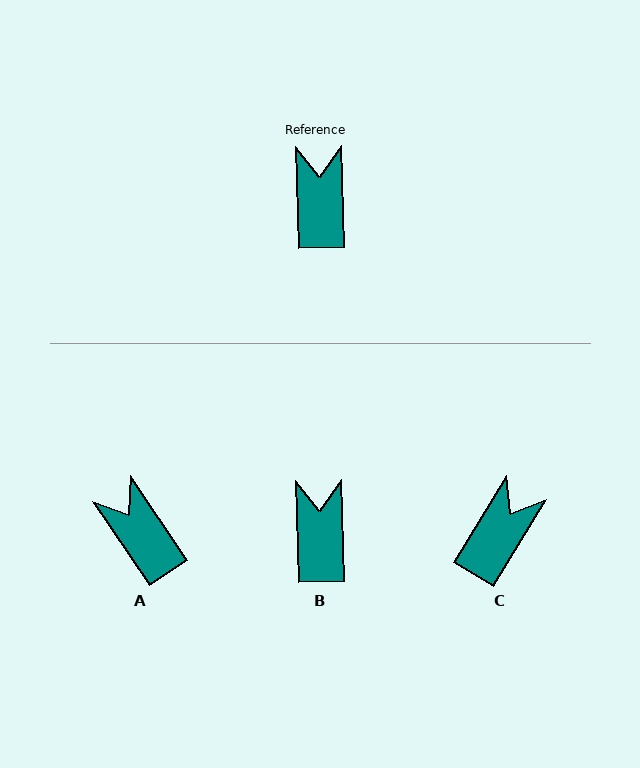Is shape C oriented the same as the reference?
No, it is off by about 33 degrees.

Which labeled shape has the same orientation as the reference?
B.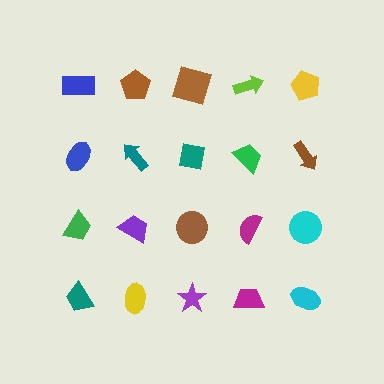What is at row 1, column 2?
A brown pentagon.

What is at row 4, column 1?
A teal trapezoid.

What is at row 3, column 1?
A green trapezoid.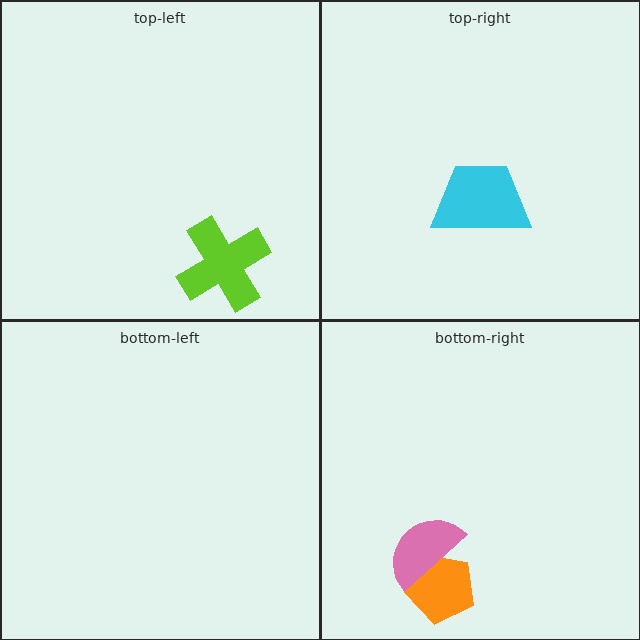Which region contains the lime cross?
The top-left region.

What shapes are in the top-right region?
The cyan trapezoid.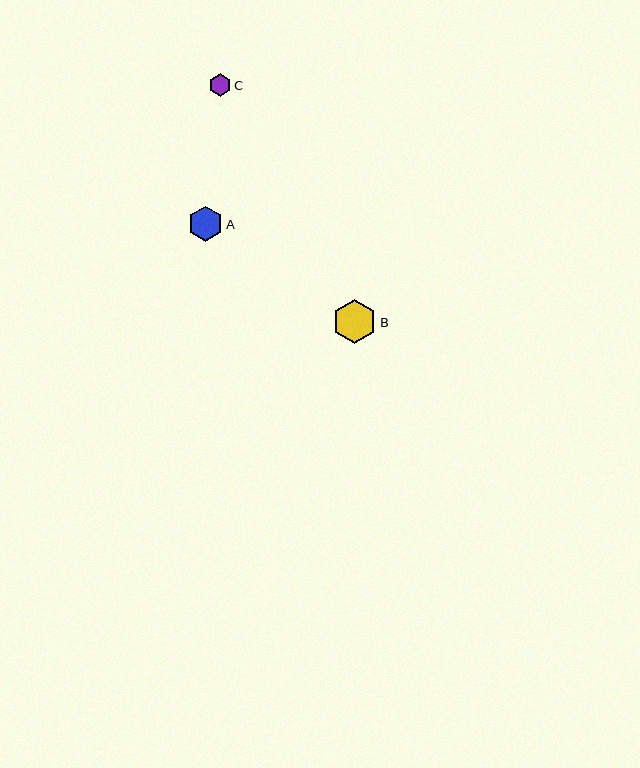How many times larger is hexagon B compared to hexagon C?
Hexagon B is approximately 2.0 times the size of hexagon C.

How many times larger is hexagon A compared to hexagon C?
Hexagon A is approximately 1.6 times the size of hexagon C.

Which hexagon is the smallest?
Hexagon C is the smallest with a size of approximately 22 pixels.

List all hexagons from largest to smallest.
From largest to smallest: B, A, C.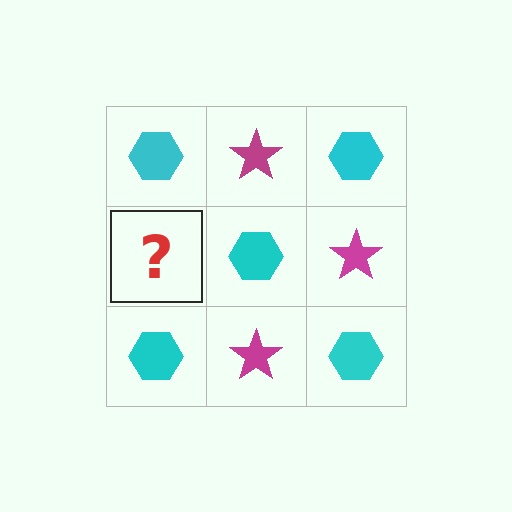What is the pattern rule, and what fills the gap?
The rule is that it alternates cyan hexagon and magenta star in a checkerboard pattern. The gap should be filled with a magenta star.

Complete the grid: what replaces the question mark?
The question mark should be replaced with a magenta star.